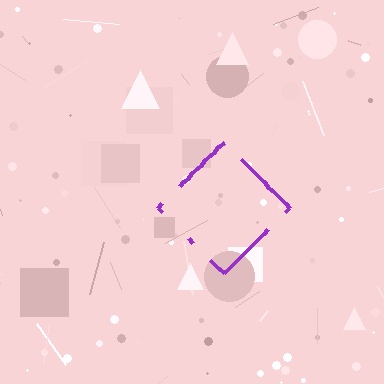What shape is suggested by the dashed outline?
The dashed outline suggests a diamond.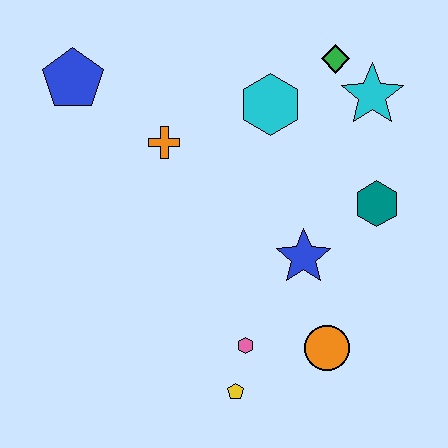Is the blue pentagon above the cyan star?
Yes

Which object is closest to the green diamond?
The cyan star is closest to the green diamond.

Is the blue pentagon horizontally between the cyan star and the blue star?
No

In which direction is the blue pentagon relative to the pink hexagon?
The blue pentagon is above the pink hexagon.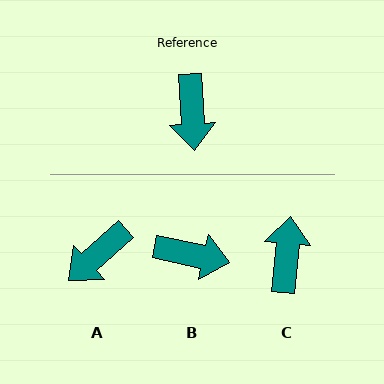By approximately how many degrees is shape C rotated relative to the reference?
Approximately 172 degrees counter-clockwise.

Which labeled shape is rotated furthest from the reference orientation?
C, about 172 degrees away.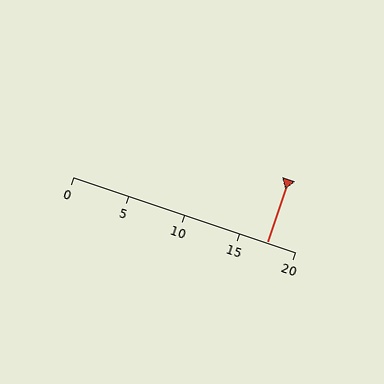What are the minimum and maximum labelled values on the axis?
The axis runs from 0 to 20.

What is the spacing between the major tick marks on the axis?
The major ticks are spaced 5 apart.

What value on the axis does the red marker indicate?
The marker indicates approximately 17.5.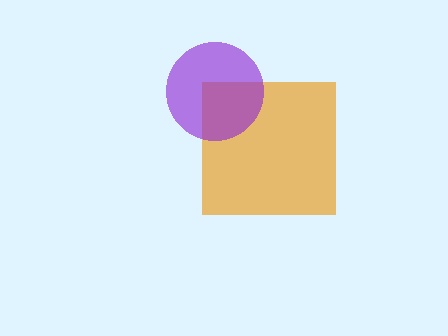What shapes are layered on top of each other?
The layered shapes are: an orange square, a purple circle.